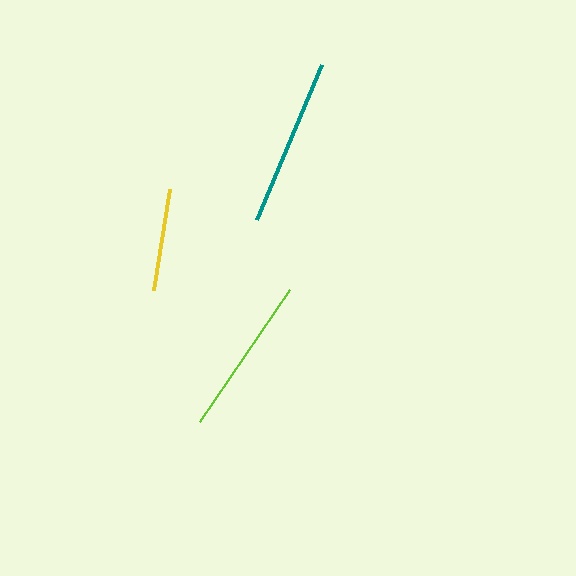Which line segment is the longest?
The teal line is the longest at approximately 168 pixels.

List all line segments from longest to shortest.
From longest to shortest: teal, lime, yellow.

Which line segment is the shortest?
The yellow line is the shortest at approximately 103 pixels.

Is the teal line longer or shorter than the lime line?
The teal line is longer than the lime line.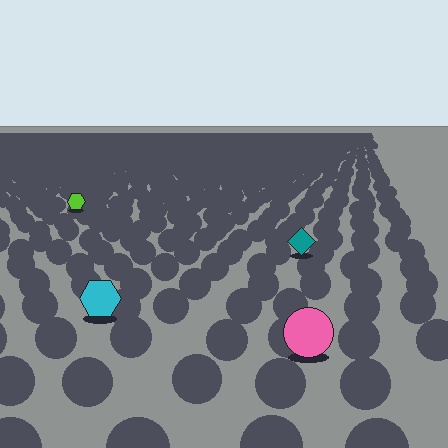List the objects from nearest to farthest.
From nearest to farthest: the pink circle, the cyan hexagon, the teal diamond, the lime hexagon.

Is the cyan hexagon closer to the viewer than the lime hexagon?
Yes. The cyan hexagon is closer — you can tell from the texture gradient: the ground texture is coarser near it.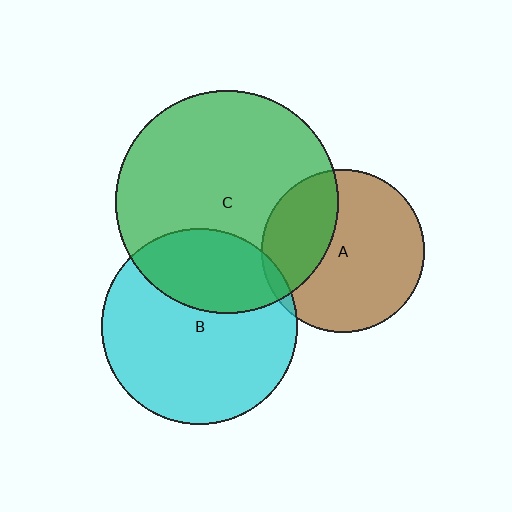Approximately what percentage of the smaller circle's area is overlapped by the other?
Approximately 5%.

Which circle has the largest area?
Circle C (green).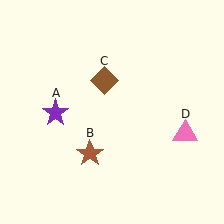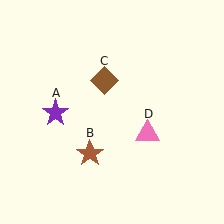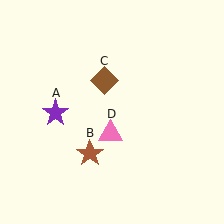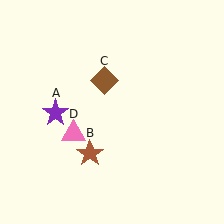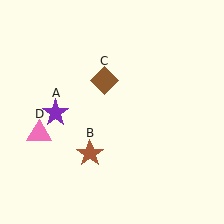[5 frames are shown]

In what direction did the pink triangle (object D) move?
The pink triangle (object D) moved left.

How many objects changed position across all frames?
1 object changed position: pink triangle (object D).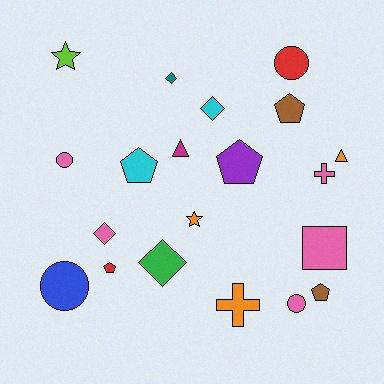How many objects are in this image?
There are 20 objects.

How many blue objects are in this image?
There is 1 blue object.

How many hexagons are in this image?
There are no hexagons.